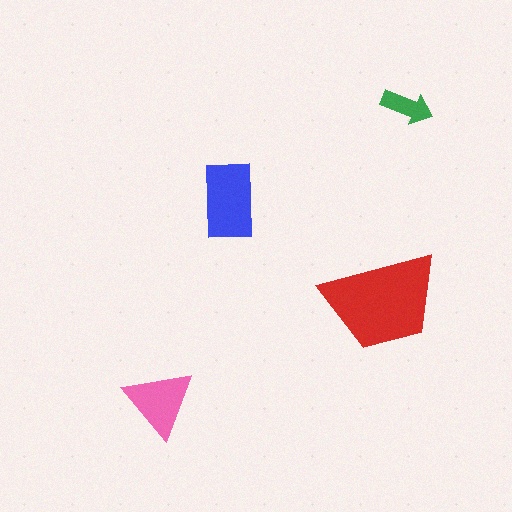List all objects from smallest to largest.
The green arrow, the pink triangle, the blue rectangle, the red trapezoid.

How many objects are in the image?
There are 4 objects in the image.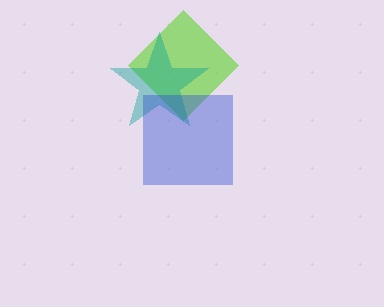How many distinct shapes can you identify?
There are 3 distinct shapes: a lime diamond, a teal star, a blue square.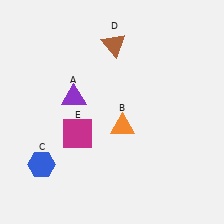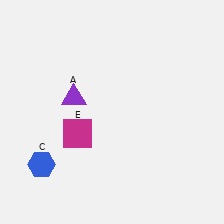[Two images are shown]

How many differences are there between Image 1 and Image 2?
There are 2 differences between the two images.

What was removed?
The brown triangle (D), the orange triangle (B) were removed in Image 2.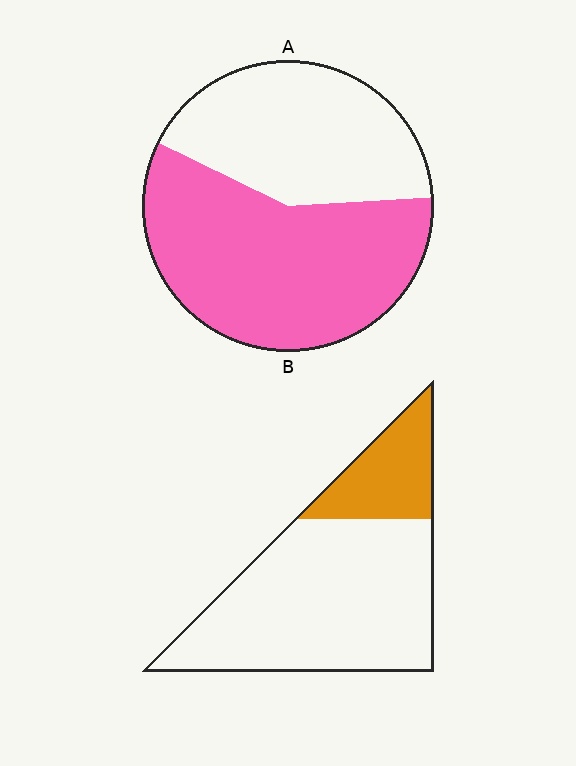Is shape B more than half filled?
No.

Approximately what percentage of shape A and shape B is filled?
A is approximately 60% and B is approximately 25%.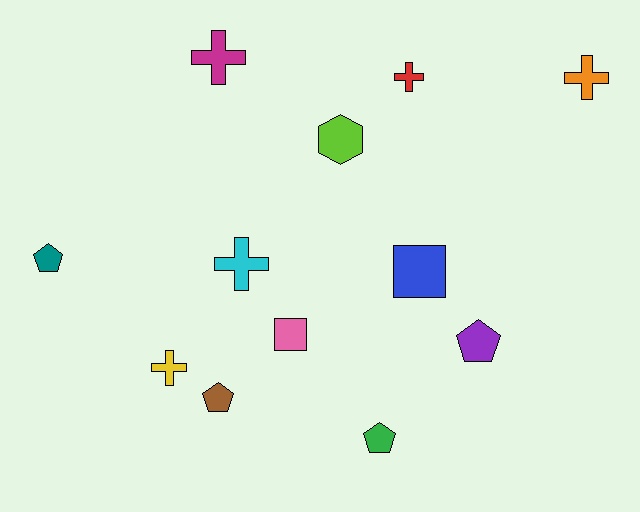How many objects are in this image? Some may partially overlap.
There are 12 objects.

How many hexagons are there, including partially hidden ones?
There is 1 hexagon.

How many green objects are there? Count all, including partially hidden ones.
There is 1 green object.